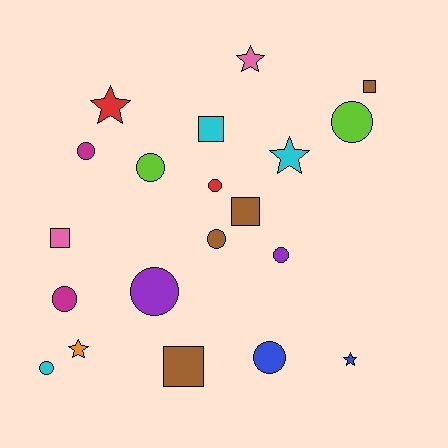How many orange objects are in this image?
There is 1 orange object.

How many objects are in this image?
There are 20 objects.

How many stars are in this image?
There are 5 stars.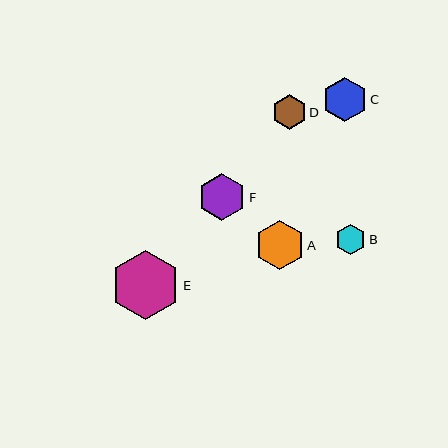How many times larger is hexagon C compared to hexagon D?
Hexagon C is approximately 1.3 times the size of hexagon D.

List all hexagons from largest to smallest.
From largest to smallest: E, A, F, C, D, B.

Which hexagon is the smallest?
Hexagon B is the smallest with a size of approximately 31 pixels.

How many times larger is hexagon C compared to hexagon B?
Hexagon C is approximately 1.5 times the size of hexagon B.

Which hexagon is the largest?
Hexagon E is the largest with a size of approximately 70 pixels.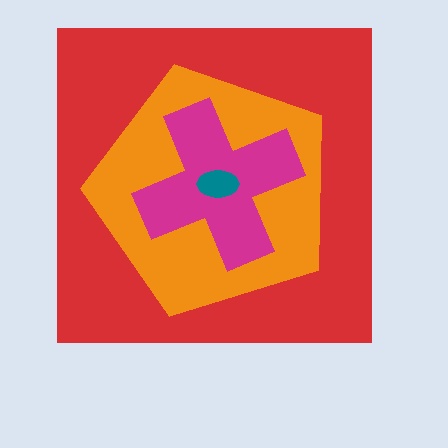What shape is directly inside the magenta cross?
The teal ellipse.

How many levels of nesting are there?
4.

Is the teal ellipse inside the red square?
Yes.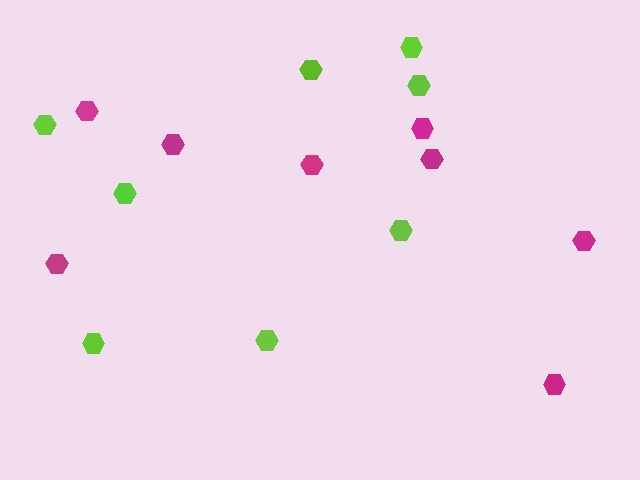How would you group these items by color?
There are 2 groups: one group of lime hexagons (8) and one group of magenta hexagons (8).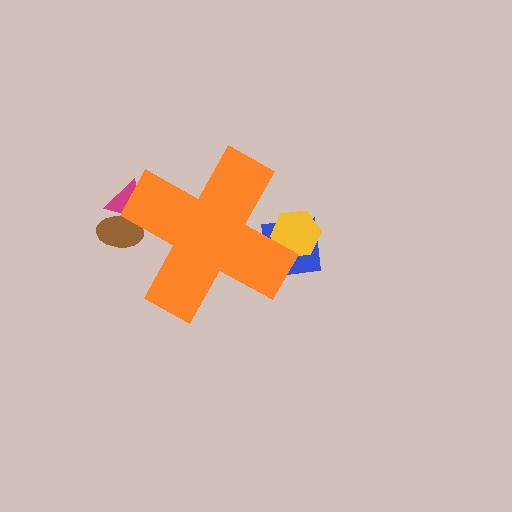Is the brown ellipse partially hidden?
Yes, the brown ellipse is partially hidden behind the orange cross.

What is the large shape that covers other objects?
An orange cross.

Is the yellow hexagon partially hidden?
Yes, the yellow hexagon is partially hidden behind the orange cross.